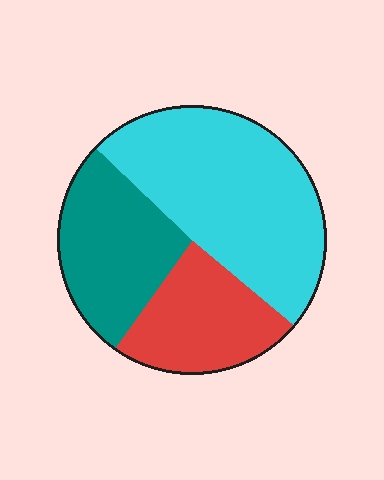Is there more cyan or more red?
Cyan.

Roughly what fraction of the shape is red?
Red takes up about one quarter (1/4) of the shape.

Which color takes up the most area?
Cyan, at roughly 50%.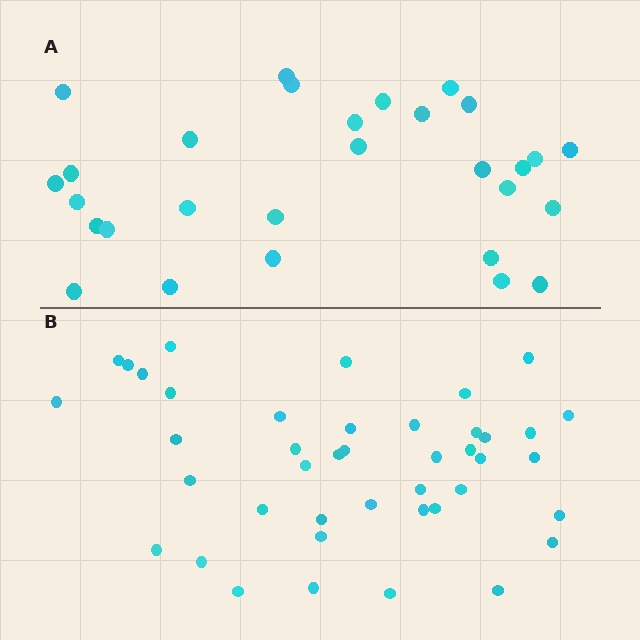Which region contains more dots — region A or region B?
Region B (the bottom region) has more dots.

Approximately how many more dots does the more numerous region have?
Region B has approximately 15 more dots than region A.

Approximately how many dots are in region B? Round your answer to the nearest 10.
About 40 dots. (The exact count is 42, which rounds to 40.)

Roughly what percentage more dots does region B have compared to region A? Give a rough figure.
About 45% more.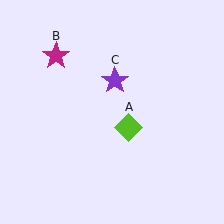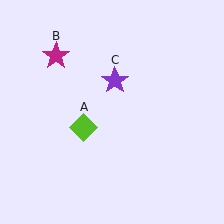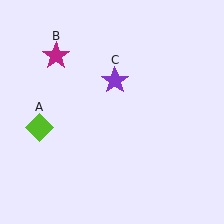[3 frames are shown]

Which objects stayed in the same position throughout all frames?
Magenta star (object B) and purple star (object C) remained stationary.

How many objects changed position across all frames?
1 object changed position: lime diamond (object A).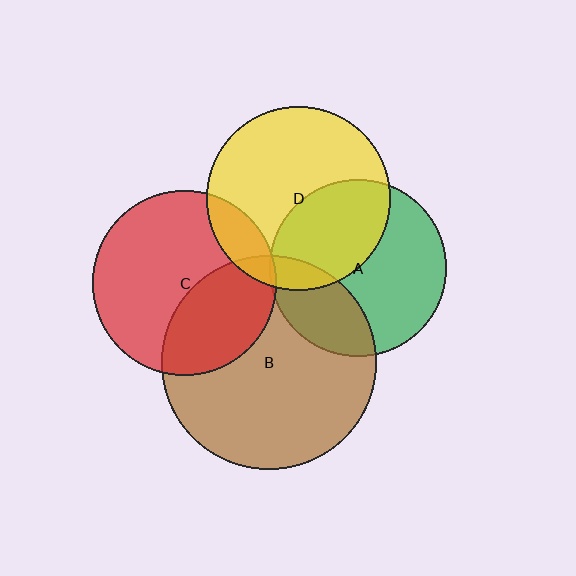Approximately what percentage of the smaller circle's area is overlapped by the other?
Approximately 5%.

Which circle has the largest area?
Circle B (brown).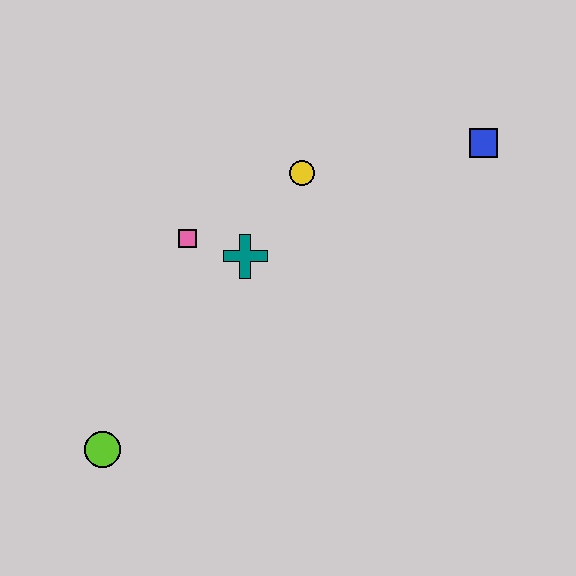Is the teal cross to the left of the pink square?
No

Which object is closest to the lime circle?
The pink square is closest to the lime circle.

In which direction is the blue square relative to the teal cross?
The blue square is to the right of the teal cross.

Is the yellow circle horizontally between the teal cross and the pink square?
No